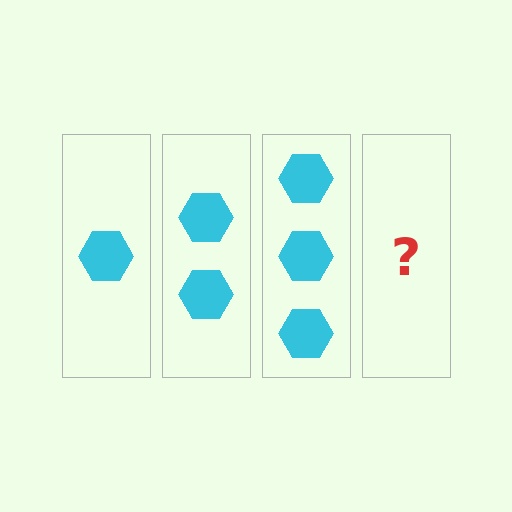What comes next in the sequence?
The next element should be 4 hexagons.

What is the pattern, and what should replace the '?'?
The pattern is that each step adds one more hexagon. The '?' should be 4 hexagons.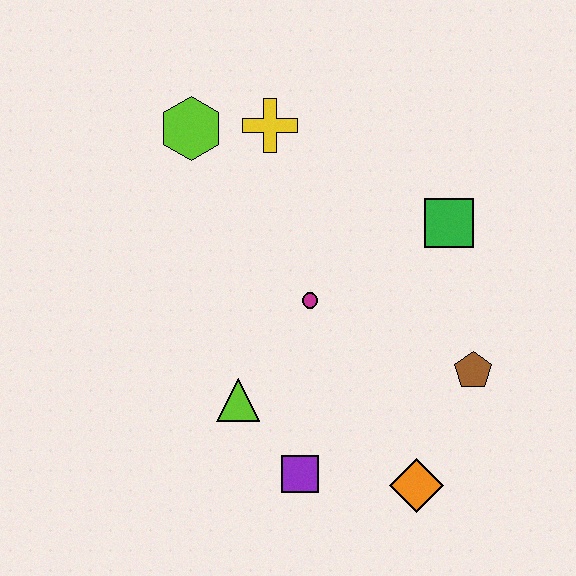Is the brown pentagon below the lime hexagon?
Yes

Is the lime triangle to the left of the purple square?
Yes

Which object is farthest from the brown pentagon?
The lime hexagon is farthest from the brown pentagon.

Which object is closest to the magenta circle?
The lime triangle is closest to the magenta circle.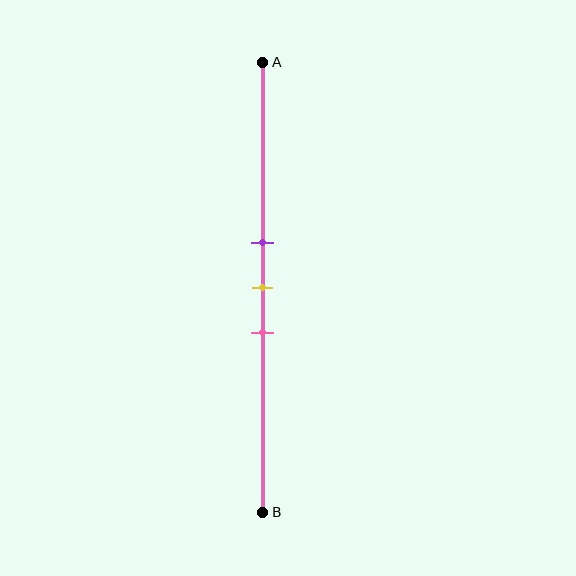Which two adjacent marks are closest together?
The purple and yellow marks are the closest adjacent pair.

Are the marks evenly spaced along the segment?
Yes, the marks are approximately evenly spaced.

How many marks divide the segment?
There are 3 marks dividing the segment.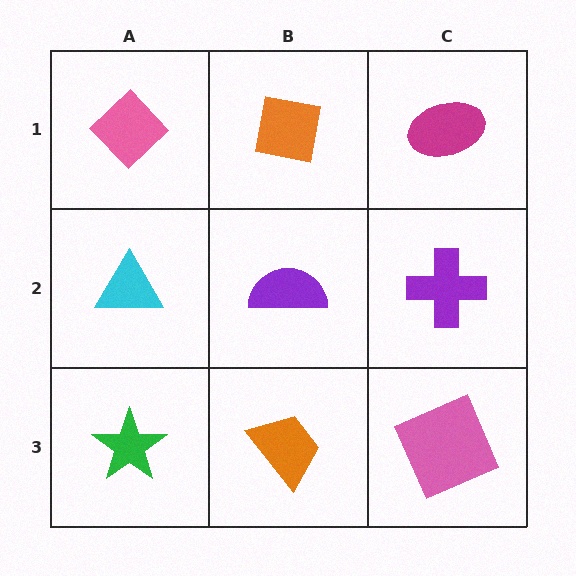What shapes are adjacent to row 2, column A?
A pink diamond (row 1, column A), a green star (row 3, column A), a purple semicircle (row 2, column B).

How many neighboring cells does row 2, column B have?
4.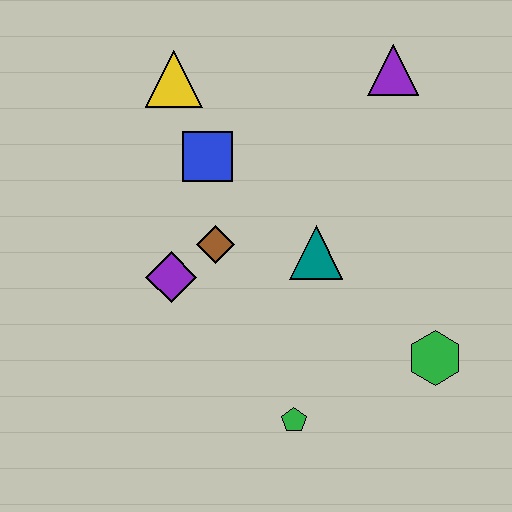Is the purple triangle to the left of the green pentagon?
No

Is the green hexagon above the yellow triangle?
No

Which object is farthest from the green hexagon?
The yellow triangle is farthest from the green hexagon.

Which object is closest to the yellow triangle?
The blue square is closest to the yellow triangle.